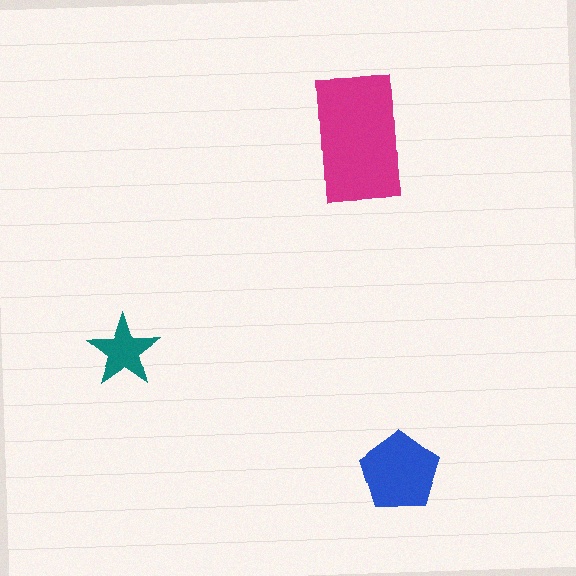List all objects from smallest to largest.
The teal star, the blue pentagon, the magenta rectangle.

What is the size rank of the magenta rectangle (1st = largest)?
1st.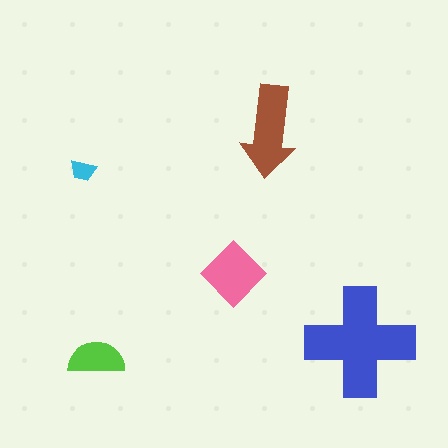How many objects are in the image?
There are 5 objects in the image.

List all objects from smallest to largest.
The cyan trapezoid, the lime semicircle, the pink diamond, the brown arrow, the blue cross.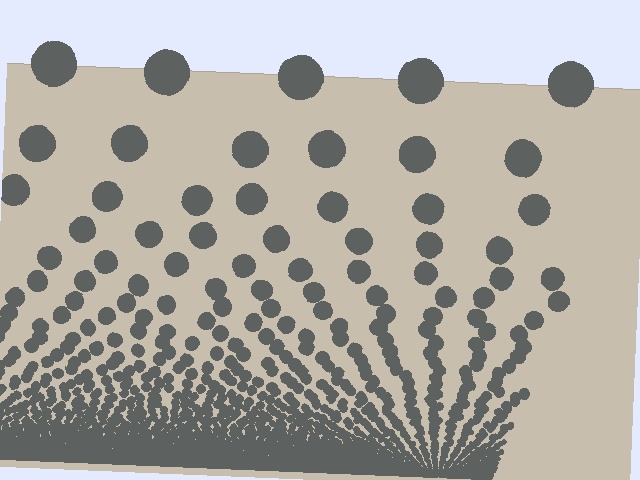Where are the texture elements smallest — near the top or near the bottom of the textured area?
Near the bottom.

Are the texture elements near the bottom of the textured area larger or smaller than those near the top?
Smaller. The gradient is inverted — elements near the bottom are smaller and denser.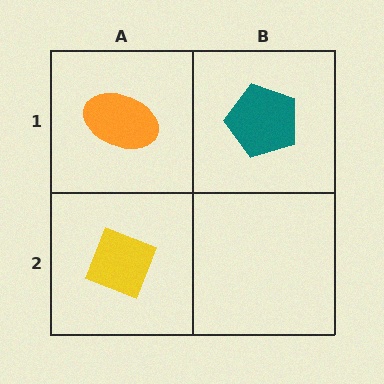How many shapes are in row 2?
1 shape.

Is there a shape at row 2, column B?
No, that cell is empty.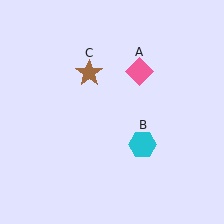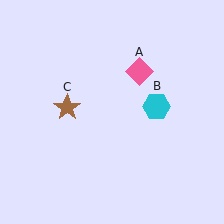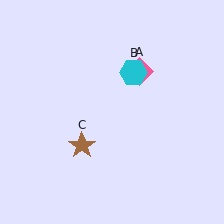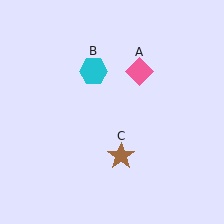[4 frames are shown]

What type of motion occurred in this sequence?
The cyan hexagon (object B), brown star (object C) rotated counterclockwise around the center of the scene.